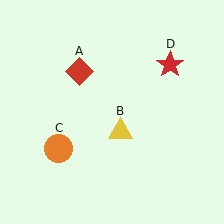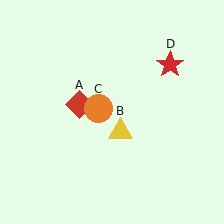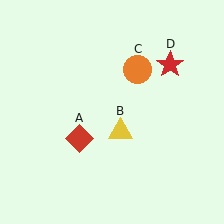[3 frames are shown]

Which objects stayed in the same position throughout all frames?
Yellow triangle (object B) and red star (object D) remained stationary.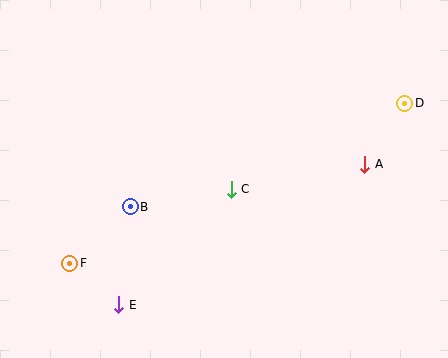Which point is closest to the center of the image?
Point C at (231, 189) is closest to the center.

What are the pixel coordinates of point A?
Point A is at (365, 164).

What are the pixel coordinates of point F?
Point F is at (70, 263).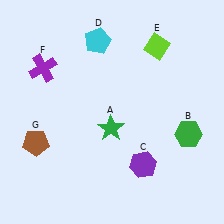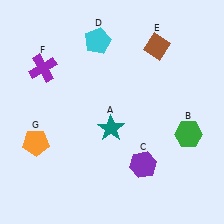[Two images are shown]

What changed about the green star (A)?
In Image 1, A is green. In Image 2, it changed to teal.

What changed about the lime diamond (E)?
In Image 1, E is lime. In Image 2, it changed to brown.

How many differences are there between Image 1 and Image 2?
There are 3 differences between the two images.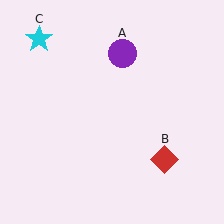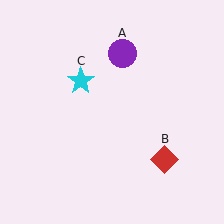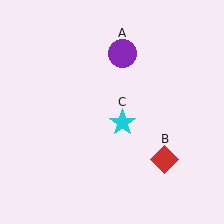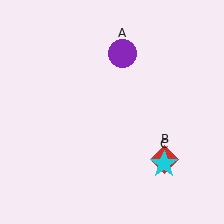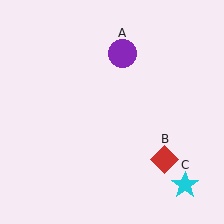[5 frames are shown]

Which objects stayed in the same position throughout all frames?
Purple circle (object A) and red diamond (object B) remained stationary.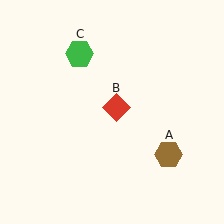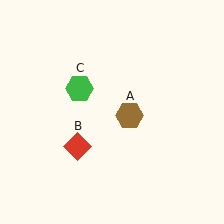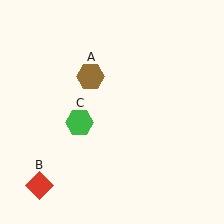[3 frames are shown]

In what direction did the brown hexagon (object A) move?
The brown hexagon (object A) moved up and to the left.